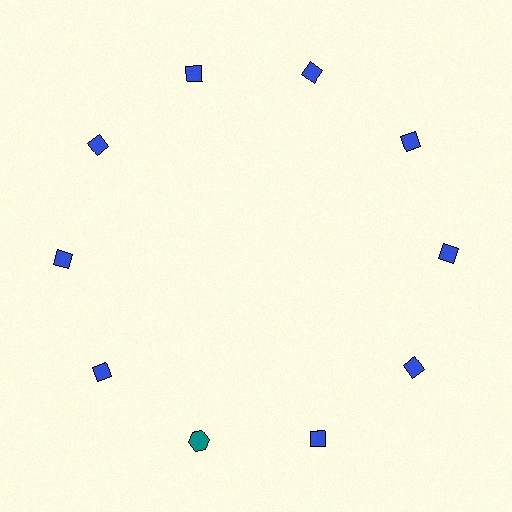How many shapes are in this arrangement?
There are 10 shapes arranged in a ring pattern.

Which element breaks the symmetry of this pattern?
The teal hexagon at roughly the 7 o'clock position breaks the symmetry. All other shapes are blue diamonds.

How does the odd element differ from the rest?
It differs in both color (teal instead of blue) and shape (hexagon instead of diamond).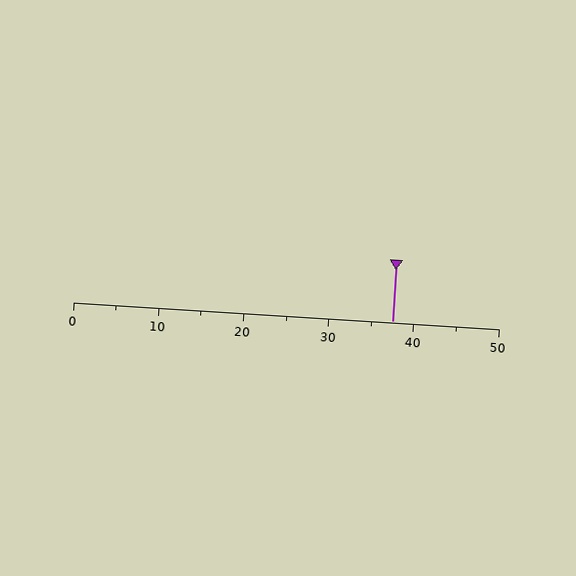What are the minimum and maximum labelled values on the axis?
The axis runs from 0 to 50.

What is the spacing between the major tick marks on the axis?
The major ticks are spaced 10 apart.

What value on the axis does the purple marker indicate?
The marker indicates approximately 37.5.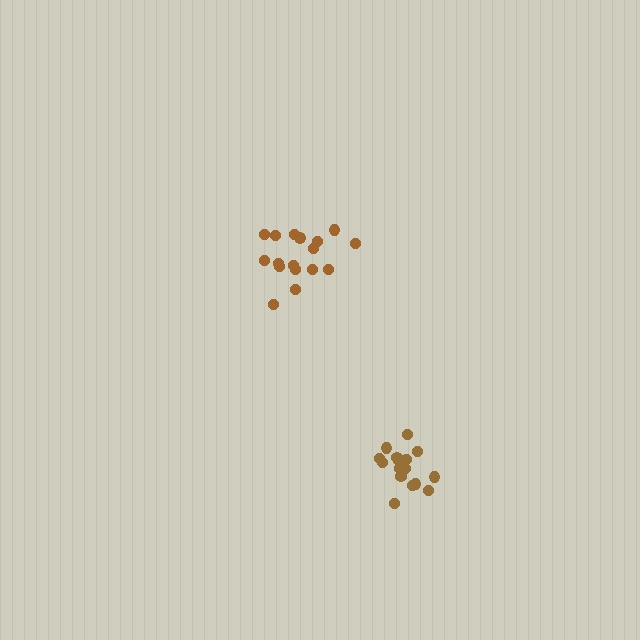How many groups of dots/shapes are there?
There are 2 groups.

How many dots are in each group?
Group 1: 17 dots, Group 2: 16 dots (33 total).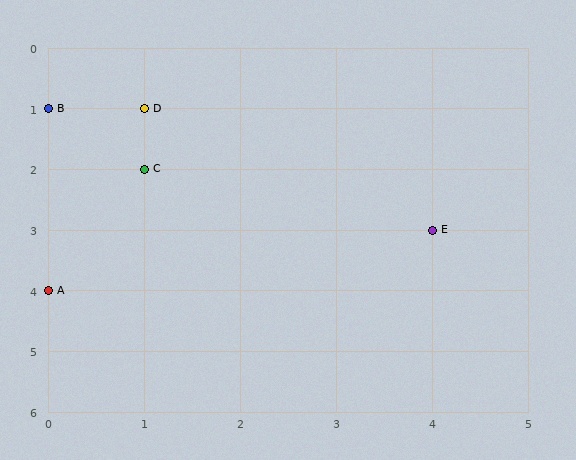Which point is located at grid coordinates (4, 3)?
Point E is at (4, 3).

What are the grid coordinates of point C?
Point C is at grid coordinates (1, 2).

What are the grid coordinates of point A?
Point A is at grid coordinates (0, 4).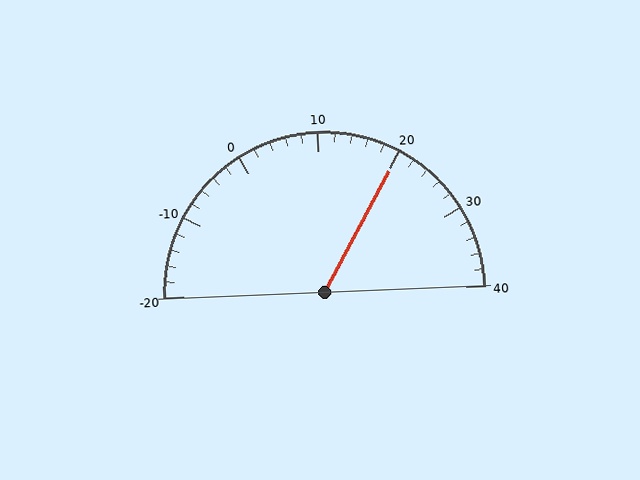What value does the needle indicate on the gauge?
The needle indicates approximately 20.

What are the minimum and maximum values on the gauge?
The gauge ranges from -20 to 40.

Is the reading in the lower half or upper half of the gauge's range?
The reading is in the upper half of the range (-20 to 40).